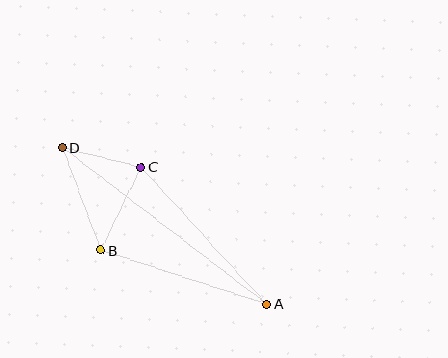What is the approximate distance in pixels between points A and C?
The distance between A and C is approximately 186 pixels.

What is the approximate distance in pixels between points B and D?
The distance between B and D is approximately 110 pixels.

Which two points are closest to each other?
Points C and D are closest to each other.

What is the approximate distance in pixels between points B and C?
The distance between B and C is approximately 93 pixels.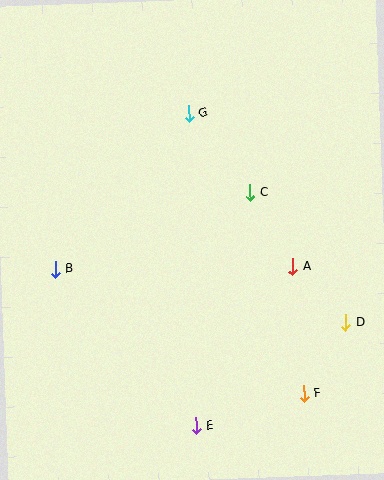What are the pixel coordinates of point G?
Point G is at (189, 113).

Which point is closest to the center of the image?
Point C at (250, 193) is closest to the center.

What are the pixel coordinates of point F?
Point F is at (304, 393).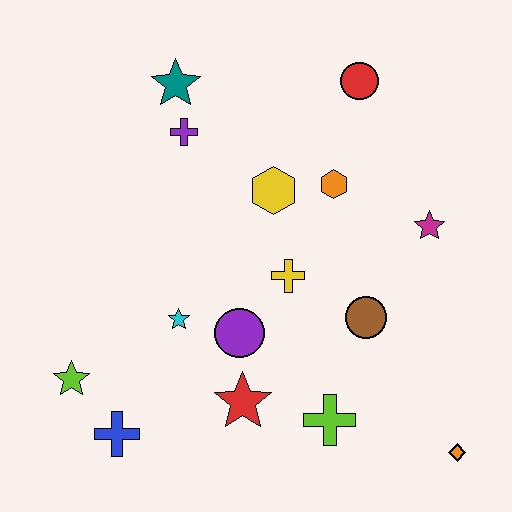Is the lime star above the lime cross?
Yes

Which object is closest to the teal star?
The purple cross is closest to the teal star.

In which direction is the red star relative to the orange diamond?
The red star is to the left of the orange diamond.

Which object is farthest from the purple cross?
The orange diamond is farthest from the purple cross.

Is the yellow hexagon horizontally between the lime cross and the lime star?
Yes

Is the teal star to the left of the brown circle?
Yes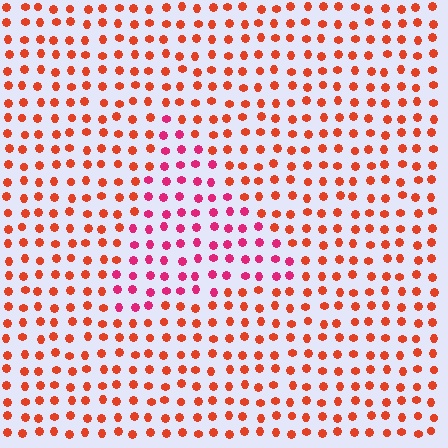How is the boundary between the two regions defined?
The boundary is defined purely by a slight shift in hue (about 37 degrees). Spacing, size, and orientation are identical on both sides.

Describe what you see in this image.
The image is filled with small red elements in a uniform arrangement. A triangle-shaped region is visible where the elements are tinted to a slightly different hue, forming a subtle color boundary.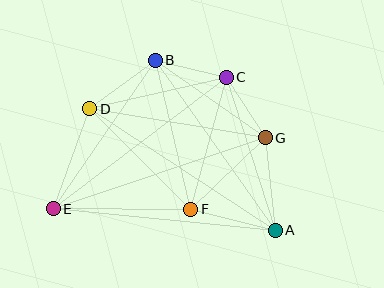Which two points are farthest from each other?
Points E and G are farthest from each other.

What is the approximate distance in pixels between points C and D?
The distance between C and D is approximately 140 pixels.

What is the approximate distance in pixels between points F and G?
The distance between F and G is approximately 103 pixels.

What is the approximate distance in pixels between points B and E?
The distance between B and E is approximately 180 pixels.